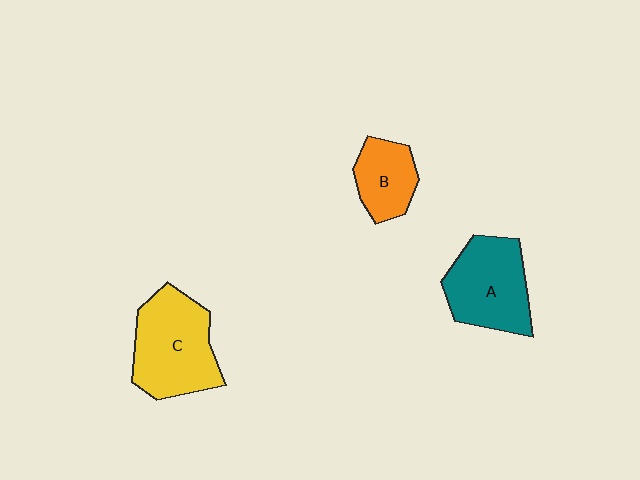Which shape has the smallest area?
Shape B (orange).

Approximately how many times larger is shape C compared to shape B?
Approximately 1.8 times.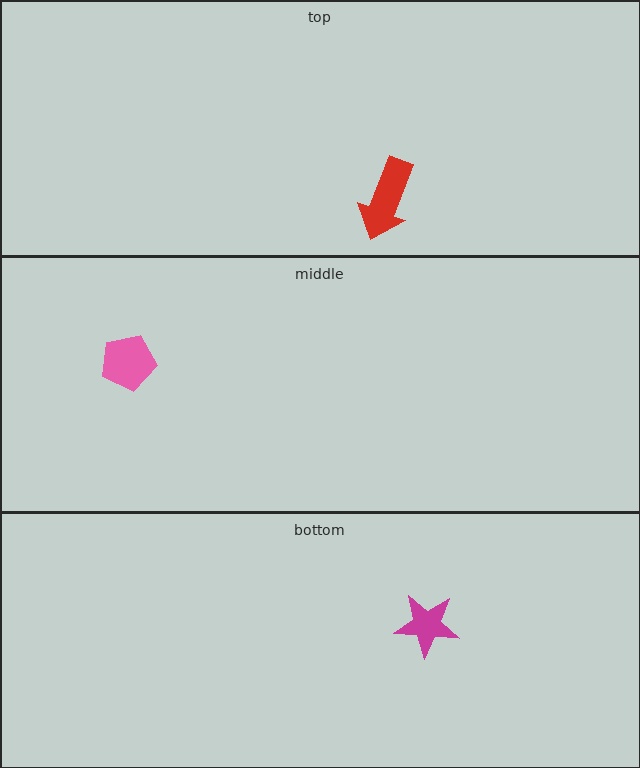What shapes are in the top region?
The red arrow.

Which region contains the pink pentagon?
The middle region.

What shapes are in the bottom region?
The magenta star.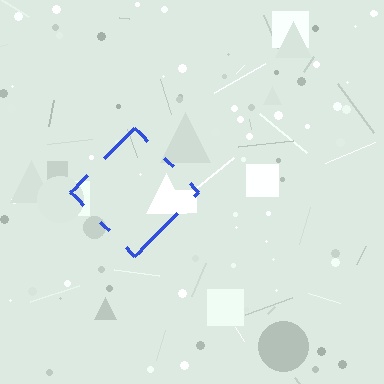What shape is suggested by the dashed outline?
The dashed outline suggests a diamond.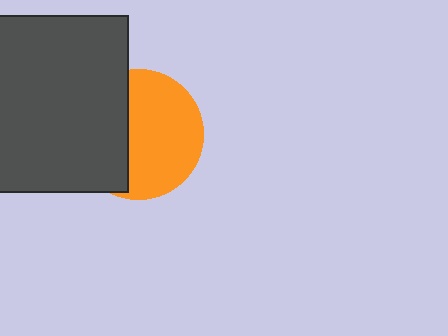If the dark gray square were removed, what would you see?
You would see the complete orange circle.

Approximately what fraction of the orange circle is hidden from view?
Roughly 41% of the orange circle is hidden behind the dark gray square.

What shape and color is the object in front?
The object in front is a dark gray square.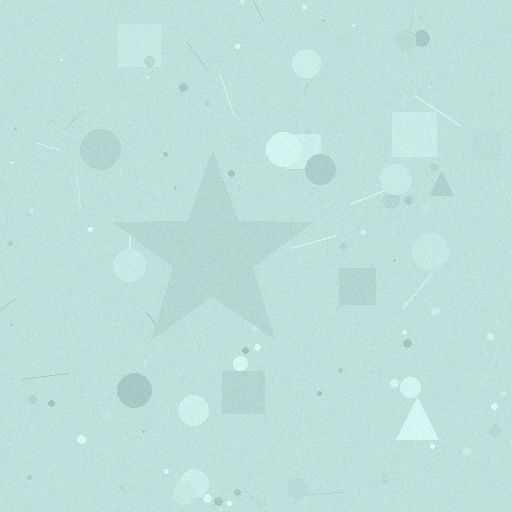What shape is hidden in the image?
A star is hidden in the image.